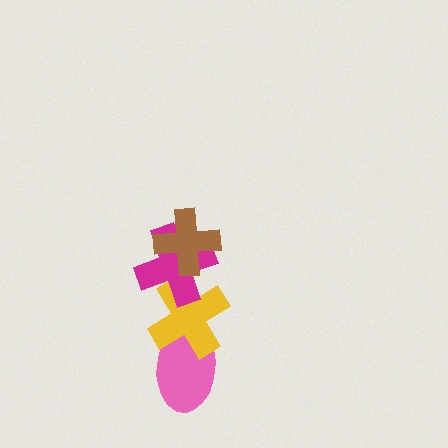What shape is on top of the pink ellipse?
The yellow cross is on top of the pink ellipse.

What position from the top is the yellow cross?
The yellow cross is 3rd from the top.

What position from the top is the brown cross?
The brown cross is 1st from the top.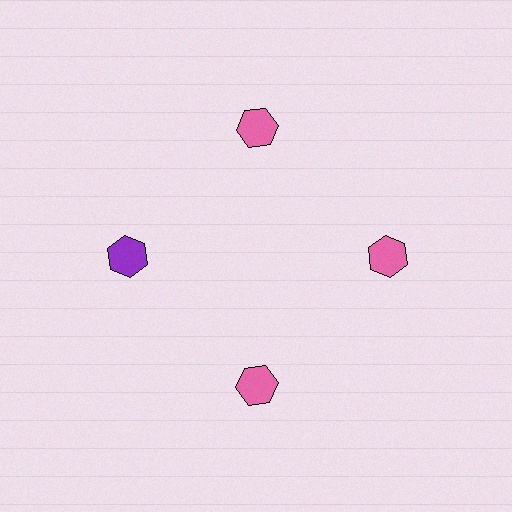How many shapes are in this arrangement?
There are 4 shapes arranged in a ring pattern.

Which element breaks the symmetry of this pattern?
The purple hexagon at roughly the 9 o'clock position breaks the symmetry. All other shapes are pink hexagons.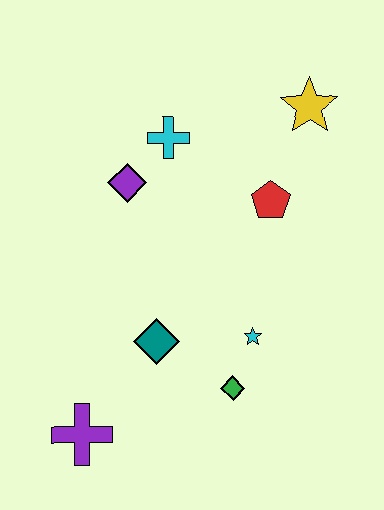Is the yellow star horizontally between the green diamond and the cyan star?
No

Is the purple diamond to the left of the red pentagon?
Yes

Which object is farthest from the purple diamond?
The purple cross is farthest from the purple diamond.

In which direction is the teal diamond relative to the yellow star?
The teal diamond is below the yellow star.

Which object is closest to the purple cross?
The teal diamond is closest to the purple cross.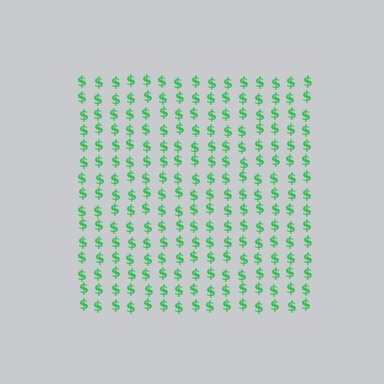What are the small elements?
The small elements are dollar signs.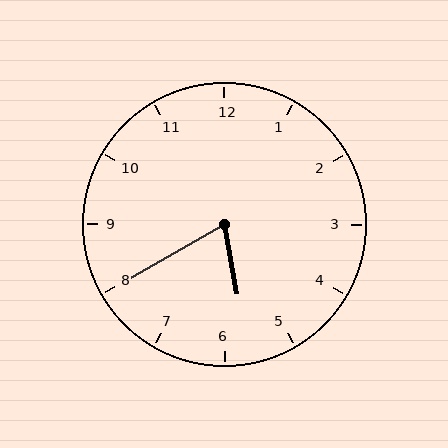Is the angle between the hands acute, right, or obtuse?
It is acute.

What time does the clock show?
5:40.